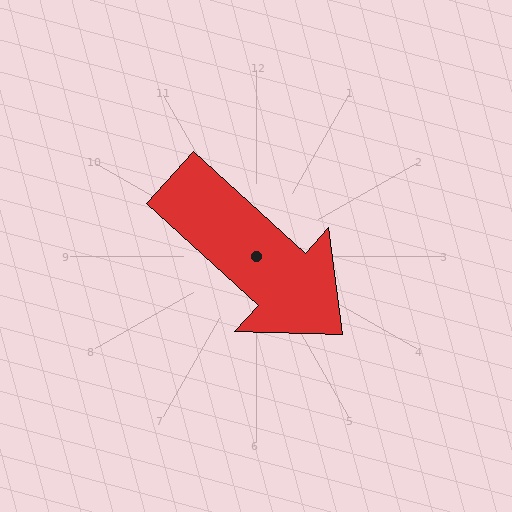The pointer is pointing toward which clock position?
Roughly 4 o'clock.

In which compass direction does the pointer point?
Southeast.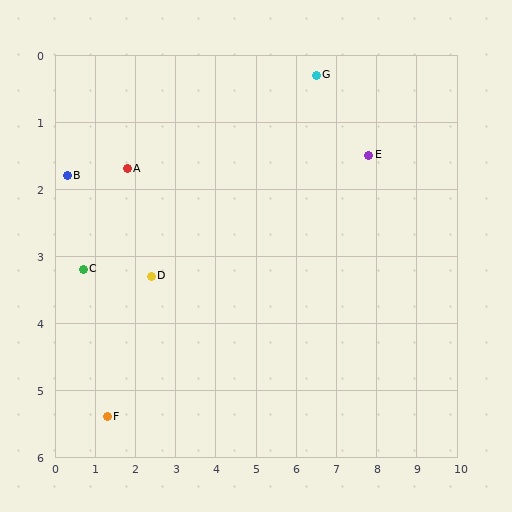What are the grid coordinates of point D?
Point D is at approximately (2.4, 3.3).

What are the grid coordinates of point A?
Point A is at approximately (1.8, 1.7).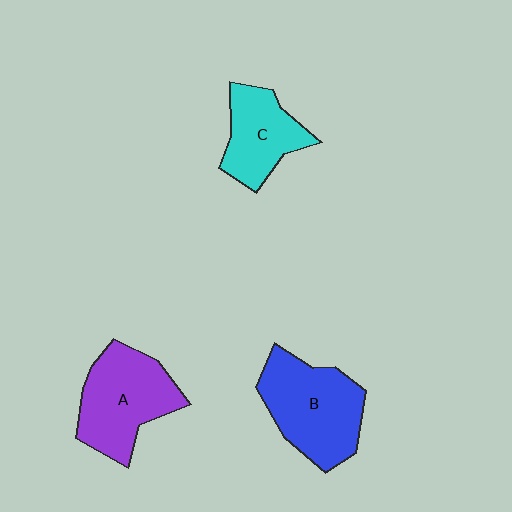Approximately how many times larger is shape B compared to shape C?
Approximately 1.4 times.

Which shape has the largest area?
Shape B (blue).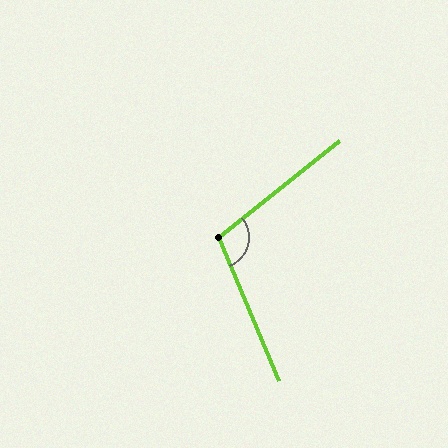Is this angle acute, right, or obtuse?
It is obtuse.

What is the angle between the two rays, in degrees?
Approximately 106 degrees.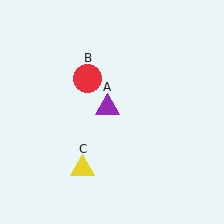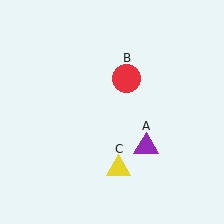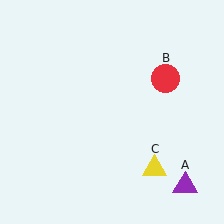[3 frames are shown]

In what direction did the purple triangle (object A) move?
The purple triangle (object A) moved down and to the right.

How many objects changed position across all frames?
3 objects changed position: purple triangle (object A), red circle (object B), yellow triangle (object C).